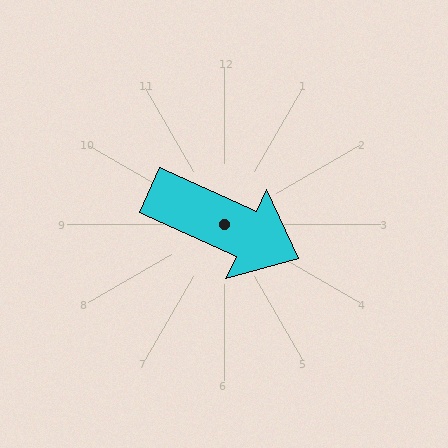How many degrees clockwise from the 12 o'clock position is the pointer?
Approximately 115 degrees.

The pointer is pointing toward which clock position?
Roughly 4 o'clock.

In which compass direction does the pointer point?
Southeast.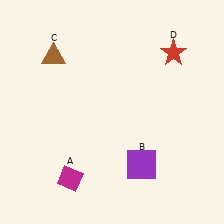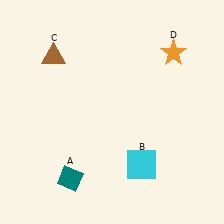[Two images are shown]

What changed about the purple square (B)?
In Image 1, B is purple. In Image 2, it changed to cyan.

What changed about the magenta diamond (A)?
In Image 1, A is magenta. In Image 2, it changed to teal.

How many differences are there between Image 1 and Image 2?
There are 3 differences between the two images.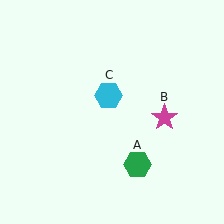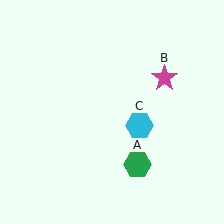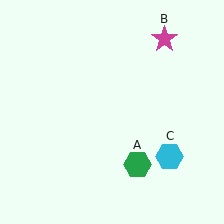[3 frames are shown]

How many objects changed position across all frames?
2 objects changed position: magenta star (object B), cyan hexagon (object C).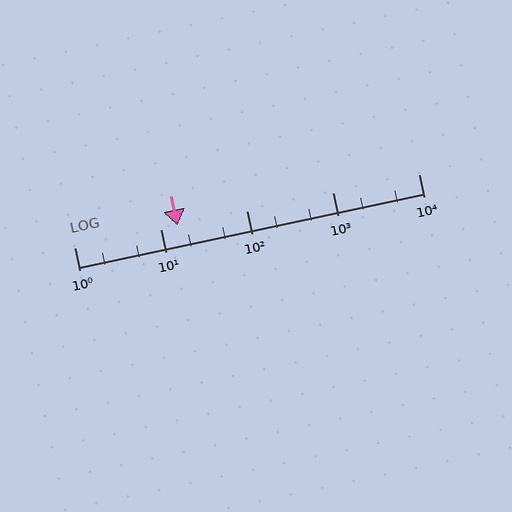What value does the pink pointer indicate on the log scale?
The pointer indicates approximately 16.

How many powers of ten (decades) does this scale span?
The scale spans 4 decades, from 1 to 10000.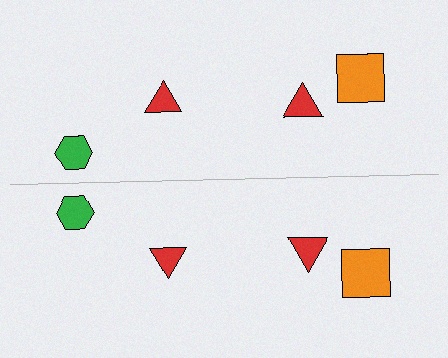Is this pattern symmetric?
Yes, this pattern has bilateral (reflection) symmetry.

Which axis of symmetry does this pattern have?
The pattern has a horizontal axis of symmetry running through the center of the image.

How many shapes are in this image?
There are 8 shapes in this image.